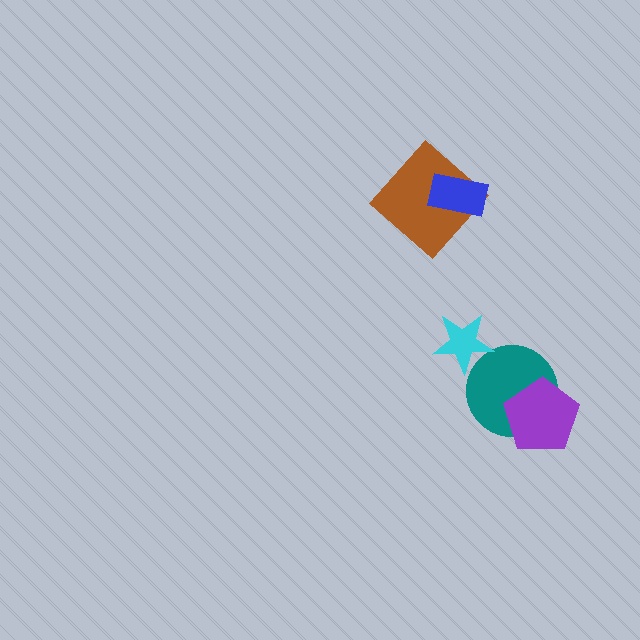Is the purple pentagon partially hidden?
No, no other shape covers it.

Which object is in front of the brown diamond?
The blue rectangle is in front of the brown diamond.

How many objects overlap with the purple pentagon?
1 object overlaps with the purple pentagon.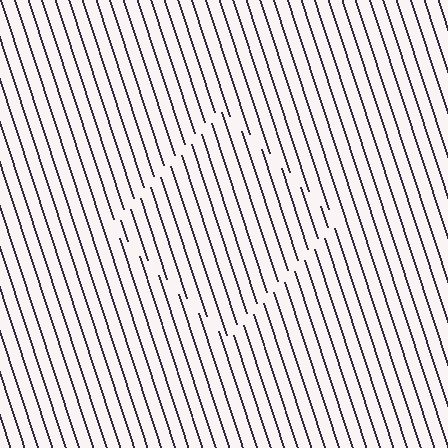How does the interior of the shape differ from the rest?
The interior of the shape contains the same grating, shifted by half a period — the contour is defined by the phase discontinuity where line-ends from the inner and outer gratings abut.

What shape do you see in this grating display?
An illusory square. The interior of the shape contains the same grating, shifted by half a period — the contour is defined by the phase discontinuity where line-ends from the inner and outer gratings abut.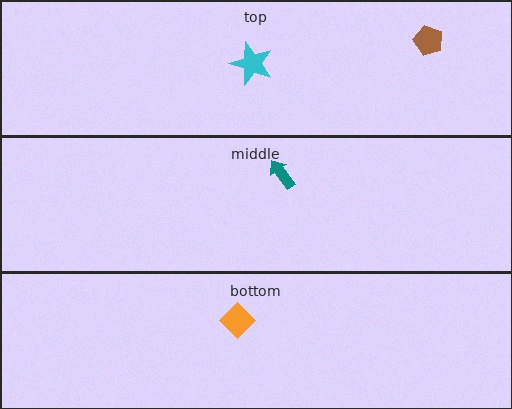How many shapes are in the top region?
2.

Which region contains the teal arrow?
The middle region.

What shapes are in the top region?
The cyan star, the brown pentagon.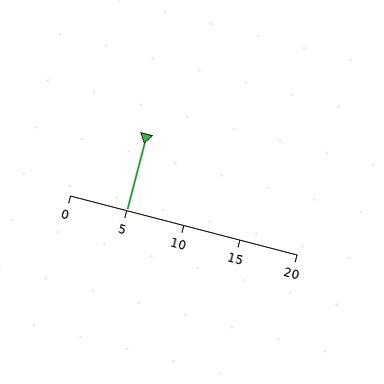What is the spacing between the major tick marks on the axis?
The major ticks are spaced 5 apart.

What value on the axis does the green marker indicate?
The marker indicates approximately 5.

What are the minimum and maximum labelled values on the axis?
The axis runs from 0 to 20.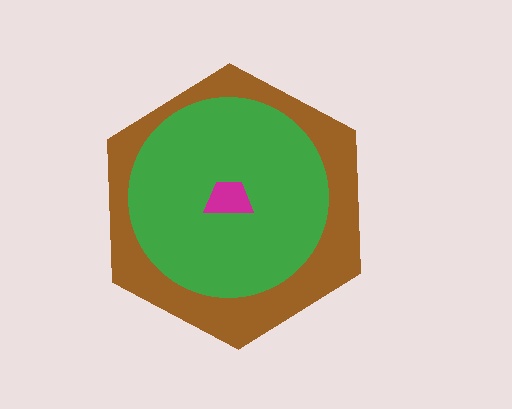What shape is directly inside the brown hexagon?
The green circle.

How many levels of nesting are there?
3.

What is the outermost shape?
The brown hexagon.